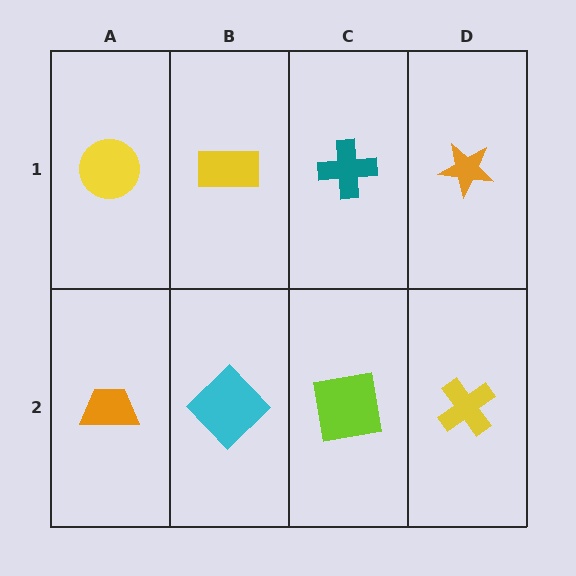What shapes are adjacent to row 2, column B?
A yellow rectangle (row 1, column B), an orange trapezoid (row 2, column A), a lime square (row 2, column C).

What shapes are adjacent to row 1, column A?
An orange trapezoid (row 2, column A), a yellow rectangle (row 1, column B).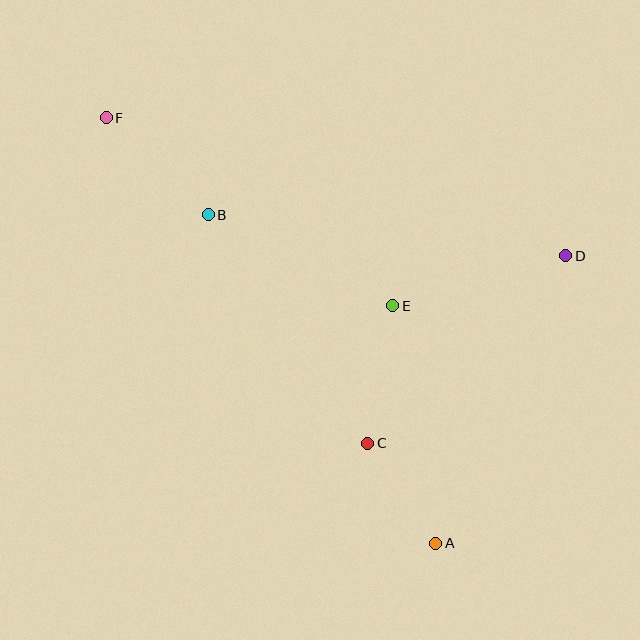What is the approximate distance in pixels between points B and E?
The distance between B and E is approximately 205 pixels.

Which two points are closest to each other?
Points A and C are closest to each other.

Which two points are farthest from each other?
Points A and F are farthest from each other.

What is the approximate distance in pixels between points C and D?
The distance between C and D is approximately 273 pixels.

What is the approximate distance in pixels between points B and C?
The distance between B and C is approximately 278 pixels.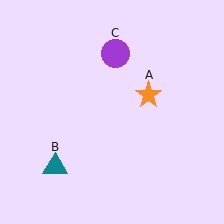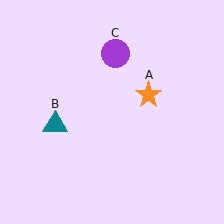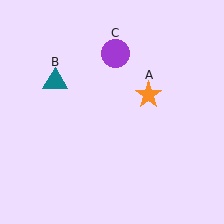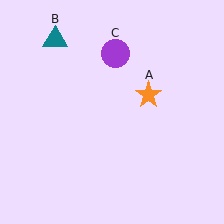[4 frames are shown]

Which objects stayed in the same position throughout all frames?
Orange star (object A) and purple circle (object C) remained stationary.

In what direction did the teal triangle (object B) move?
The teal triangle (object B) moved up.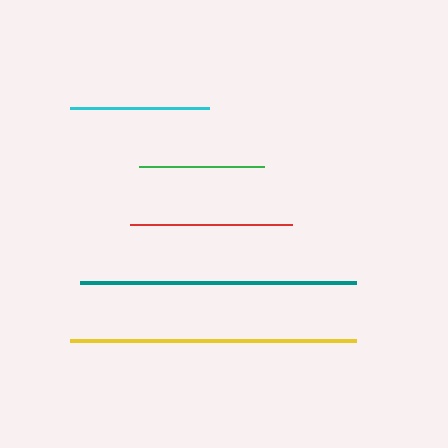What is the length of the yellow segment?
The yellow segment is approximately 286 pixels long.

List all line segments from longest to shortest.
From longest to shortest: yellow, teal, red, cyan, green.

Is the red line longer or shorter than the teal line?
The teal line is longer than the red line.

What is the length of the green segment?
The green segment is approximately 126 pixels long.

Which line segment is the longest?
The yellow line is the longest at approximately 286 pixels.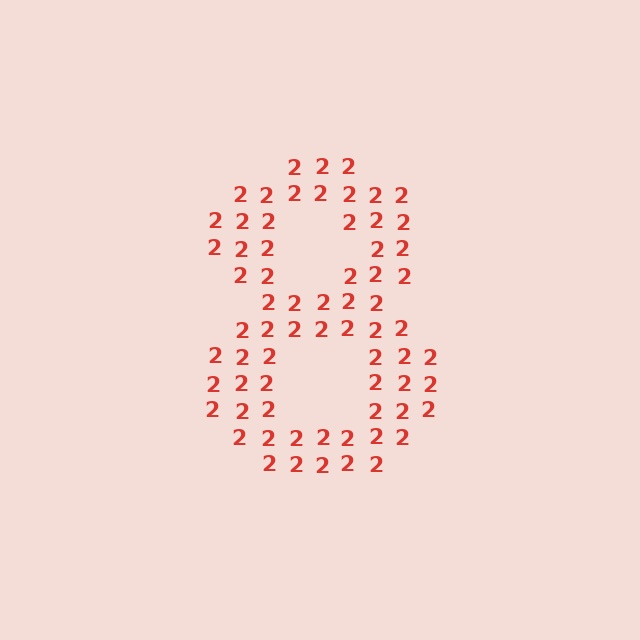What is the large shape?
The large shape is the digit 8.